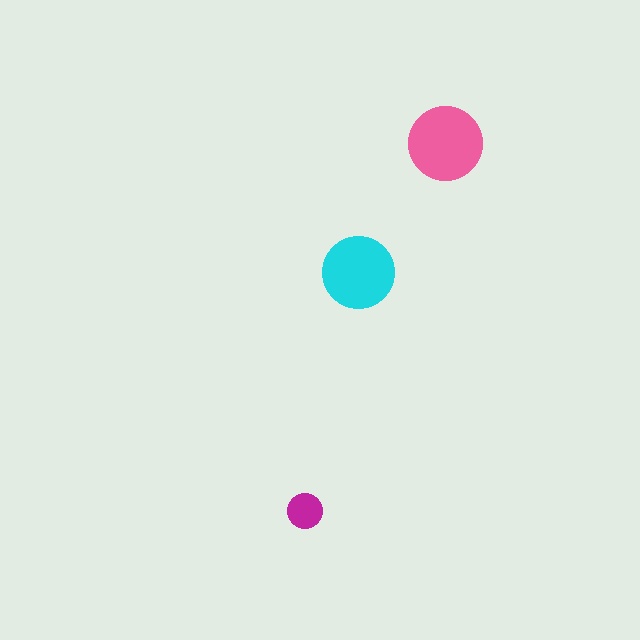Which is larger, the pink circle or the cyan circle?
The pink one.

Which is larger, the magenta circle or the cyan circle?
The cyan one.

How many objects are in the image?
There are 3 objects in the image.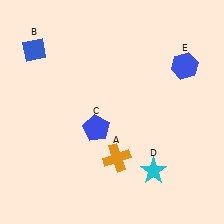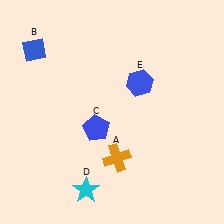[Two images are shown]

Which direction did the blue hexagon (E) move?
The blue hexagon (E) moved left.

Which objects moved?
The objects that moved are: the cyan star (D), the blue hexagon (E).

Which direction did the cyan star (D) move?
The cyan star (D) moved left.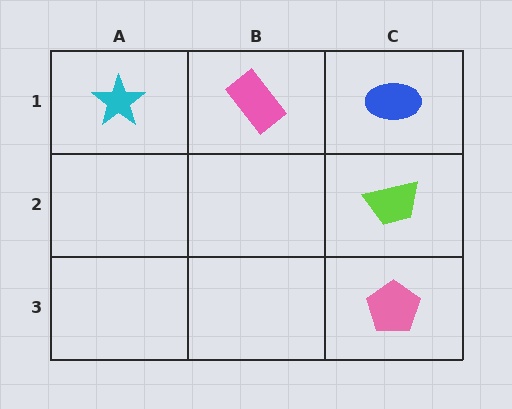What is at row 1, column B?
A pink rectangle.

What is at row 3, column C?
A pink pentagon.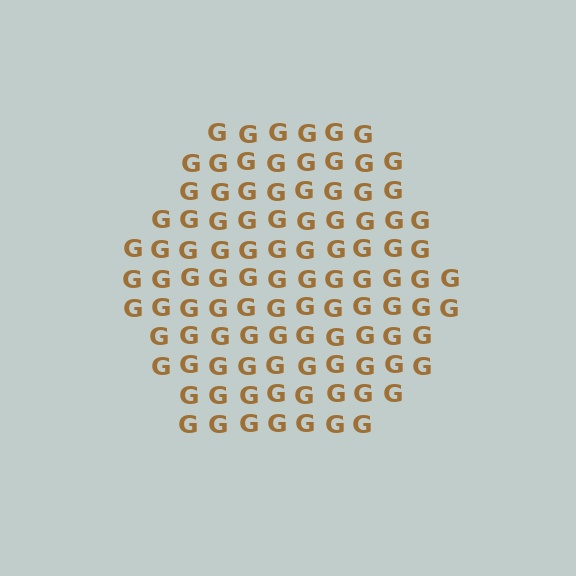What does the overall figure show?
The overall figure shows a hexagon.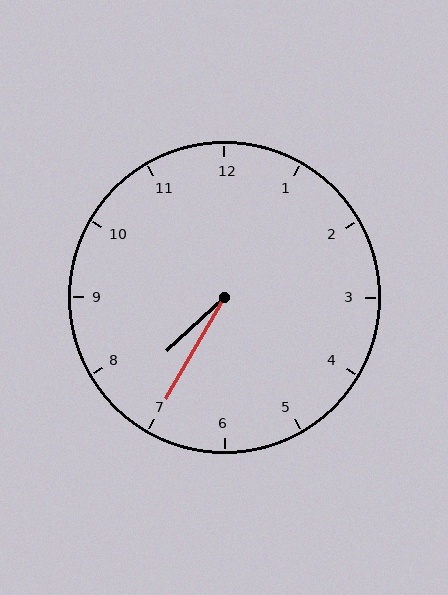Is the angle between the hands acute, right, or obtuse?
It is acute.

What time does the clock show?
7:35.